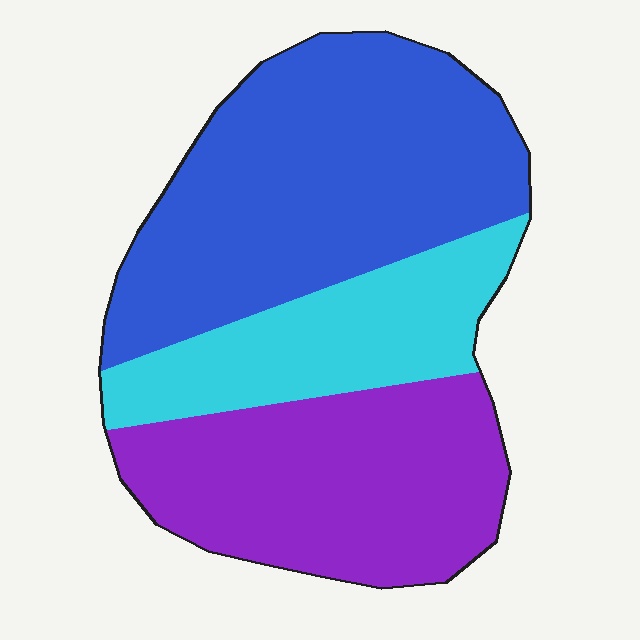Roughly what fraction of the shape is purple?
Purple takes up about one third (1/3) of the shape.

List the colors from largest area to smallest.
From largest to smallest: blue, purple, cyan.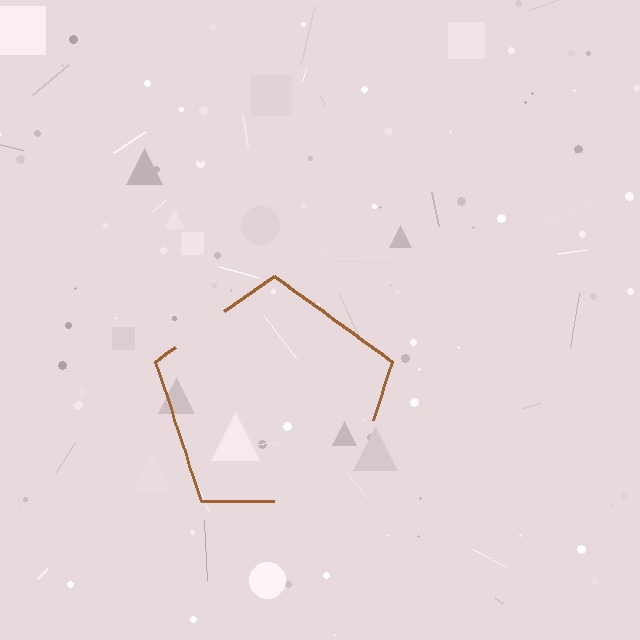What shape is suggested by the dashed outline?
The dashed outline suggests a pentagon.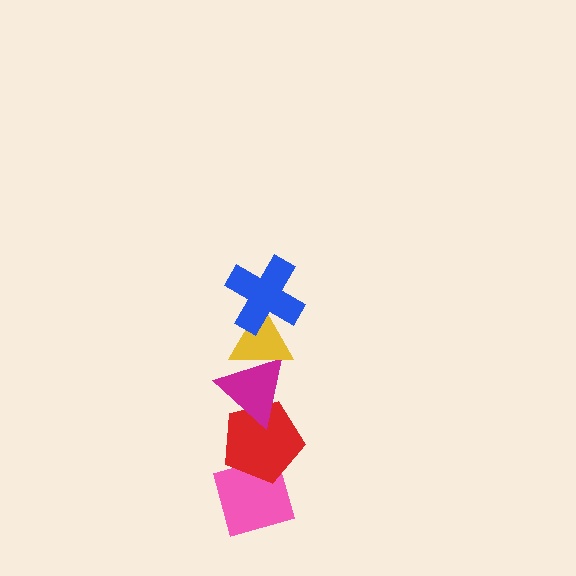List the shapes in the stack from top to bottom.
From top to bottom: the blue cross, the yellow triangle, the magenta triangle, the red pentagon, the pink diamond.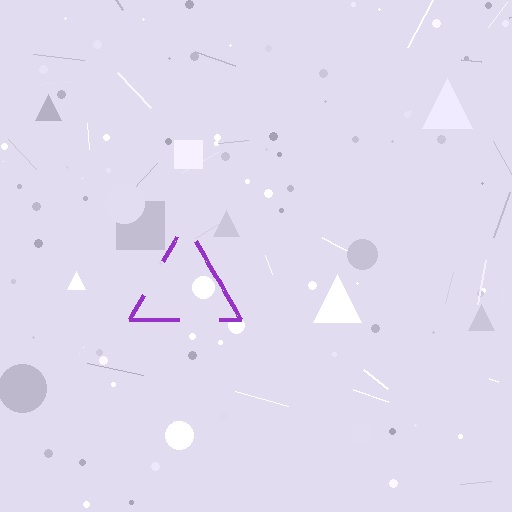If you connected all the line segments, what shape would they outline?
They would outline a triangle.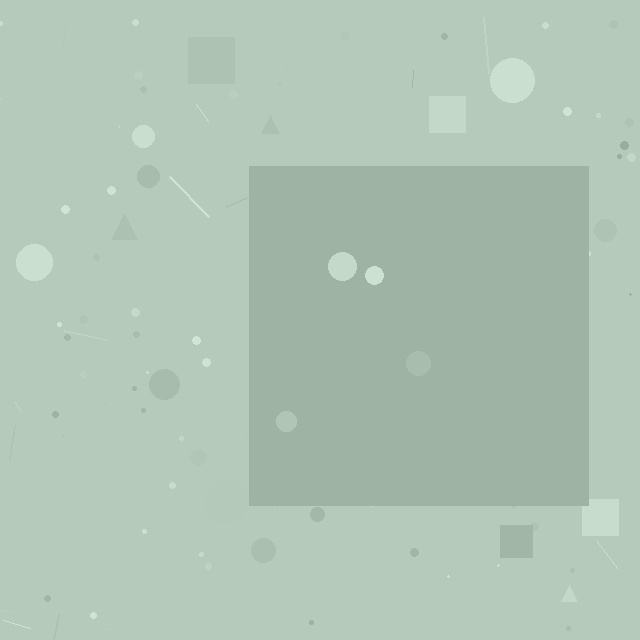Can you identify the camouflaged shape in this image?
The camouflaged shape is a square.